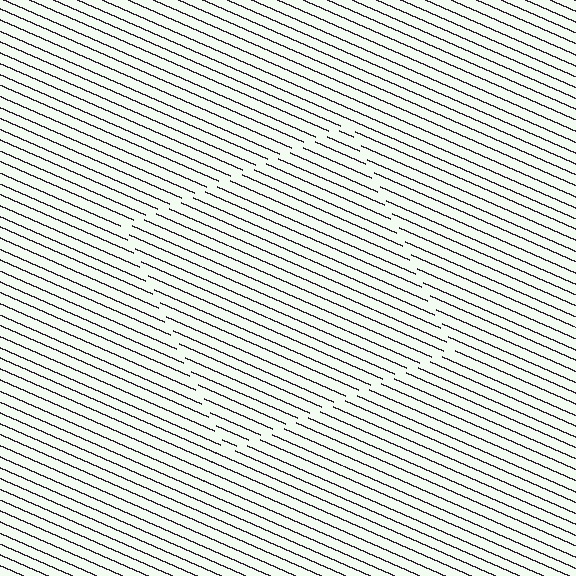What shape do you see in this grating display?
An illusory square. The interior of the shape contains the same grating, shifted by half a period — the contour is defined by the phase discontinuity where line-ends from the inner and outer gratings abut.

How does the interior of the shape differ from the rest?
The interior of the shape contains the same grating, shifted by half a period — the contour is defined by the phase discontinuity where line-ends from the inner and outer gratings abut.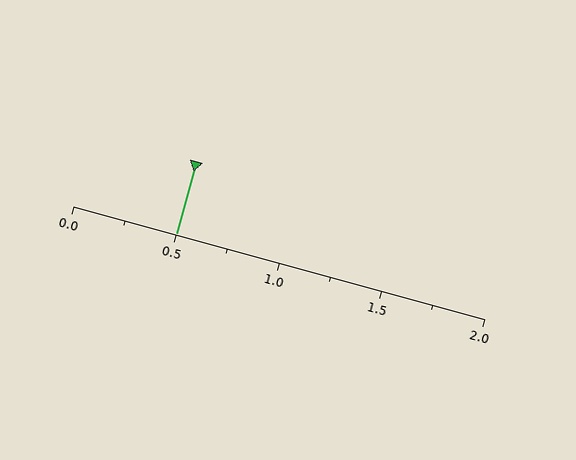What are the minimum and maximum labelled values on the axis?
The axis runs from 0.0 to 2.0.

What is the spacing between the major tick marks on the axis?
The major ticks are spaced 0.5 apart.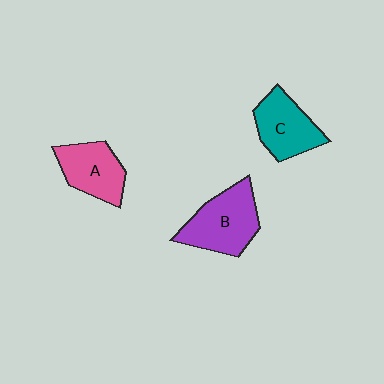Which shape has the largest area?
Shape B (purple).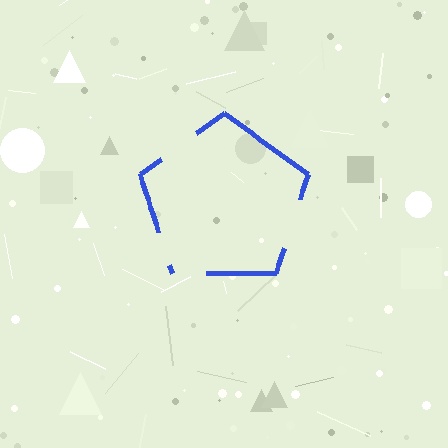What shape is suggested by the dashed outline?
The dashed outline suggests a pentagon.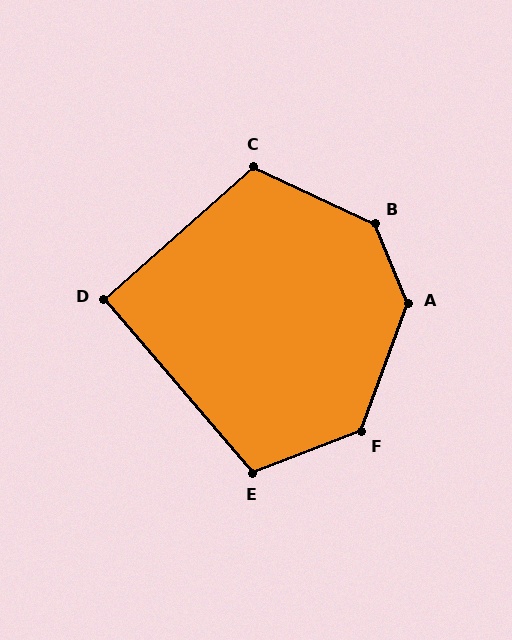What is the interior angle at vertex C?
Approximately 113 degrees (obtuse).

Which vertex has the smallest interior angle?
D, at approximately 91 degrees.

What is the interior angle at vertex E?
Approximately 109 degrees (obtuse).